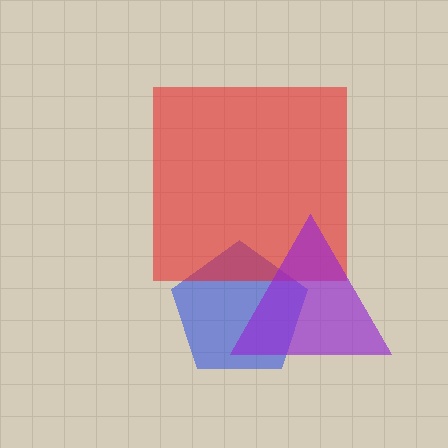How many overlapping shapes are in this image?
There are 3 overlapping shapes in the image.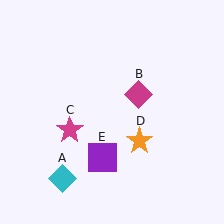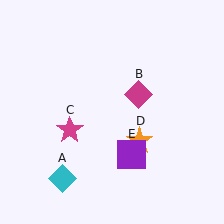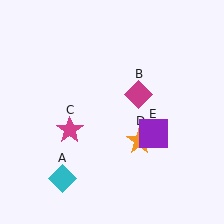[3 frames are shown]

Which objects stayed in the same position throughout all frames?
Cyan diamond (object A) and magenta diamond (object B) and magenta star (object C) and orange star (object D) remained stationary.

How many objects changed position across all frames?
1 object changed position: purple square (object E).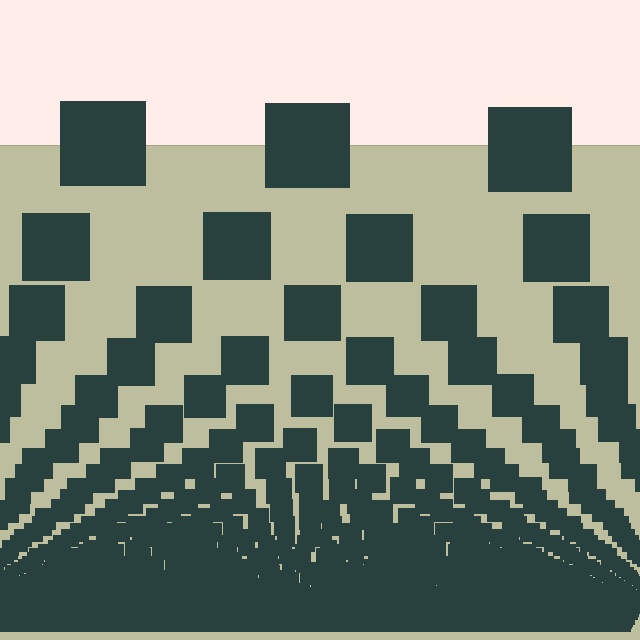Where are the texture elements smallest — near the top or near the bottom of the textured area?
Near the bottom.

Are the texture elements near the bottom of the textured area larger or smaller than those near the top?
Smaller. The gradient is inverted — elements near the bottom are smaller and denser.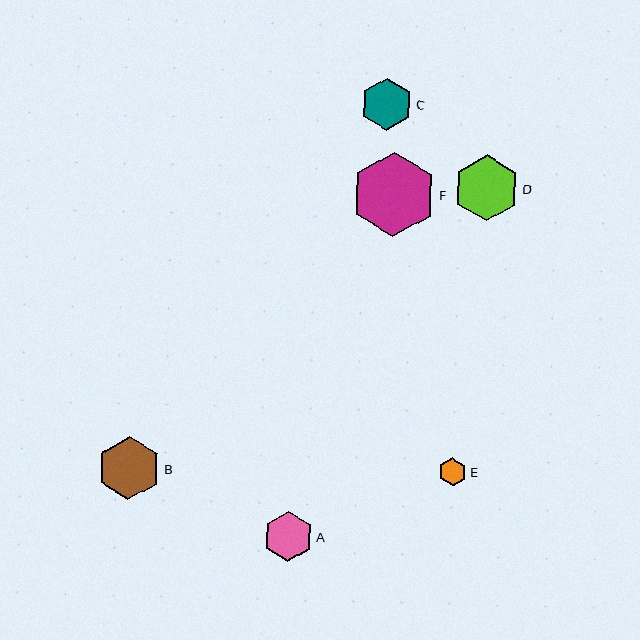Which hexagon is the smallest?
Hexagon E is the smallest with a size of approximately 29 pixels.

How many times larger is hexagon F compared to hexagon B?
Hexagon F is approximately 1.3 times the size of hexagon B.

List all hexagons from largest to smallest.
From largest to smallest: F, D, B, C, A, E.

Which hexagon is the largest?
Hexagon F is the largest with a size of approximately 85 pixels.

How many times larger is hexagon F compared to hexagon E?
Hexagon F is approximately 3.0 times the size of hexagon E.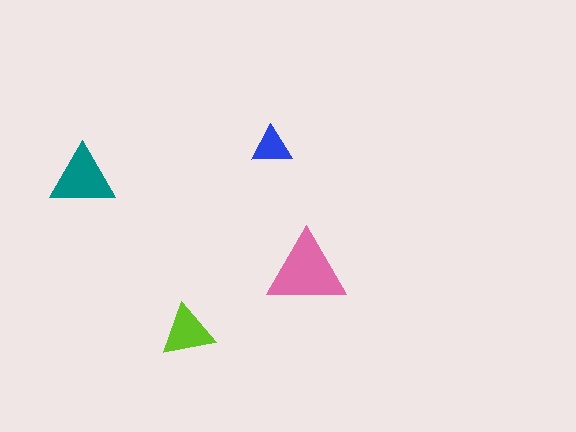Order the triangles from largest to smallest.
the pink one, the teal one, the lime one, the blue one.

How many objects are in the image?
There are 4 objects in the image.